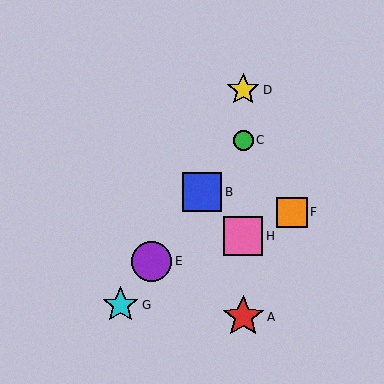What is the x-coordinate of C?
Object C is at x≈243.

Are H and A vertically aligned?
Yes, both are at x≈243.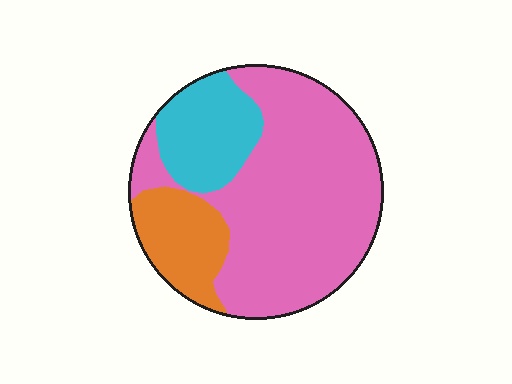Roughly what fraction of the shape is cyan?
Cyan covers 18% of the shape.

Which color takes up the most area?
Pink, at roughly 65%.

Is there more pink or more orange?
Pink.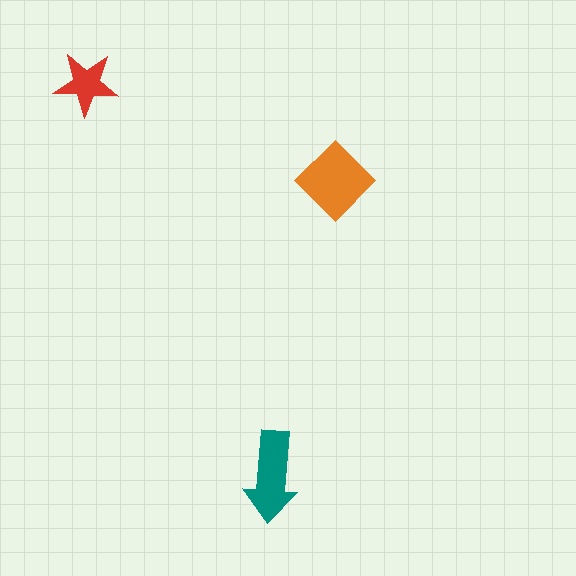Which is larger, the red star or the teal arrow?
The teal arrow.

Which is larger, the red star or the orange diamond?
The orange diamond.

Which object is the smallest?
The red star.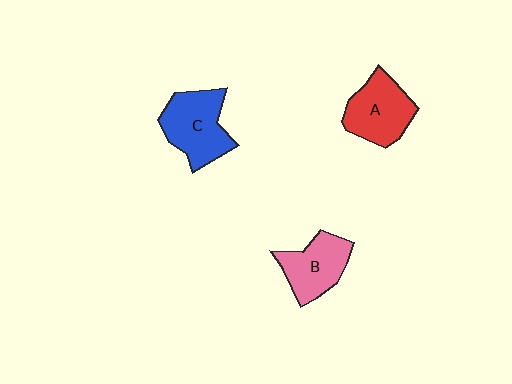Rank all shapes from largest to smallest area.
From largest to smallest: C (blue), A (red), B (pink).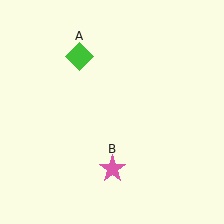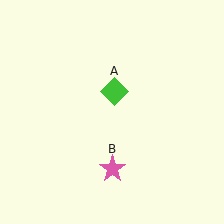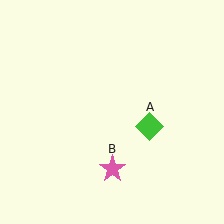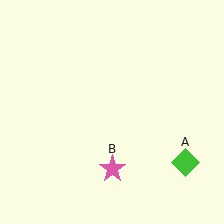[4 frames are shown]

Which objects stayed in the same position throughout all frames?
Pink star (object B) remained stationary.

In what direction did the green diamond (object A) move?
The green diamond (object A) moved down and to the right.